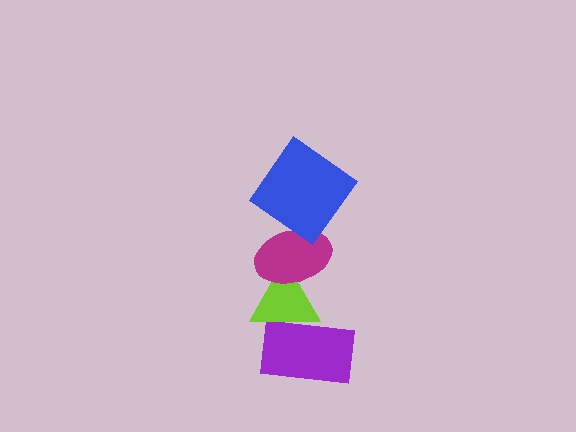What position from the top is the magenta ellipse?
The magenta ellipse is 2nd from the top.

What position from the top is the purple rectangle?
The purple rectangle is 4th from the top.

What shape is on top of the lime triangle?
The magenta ellipse is on top of the lime triangle.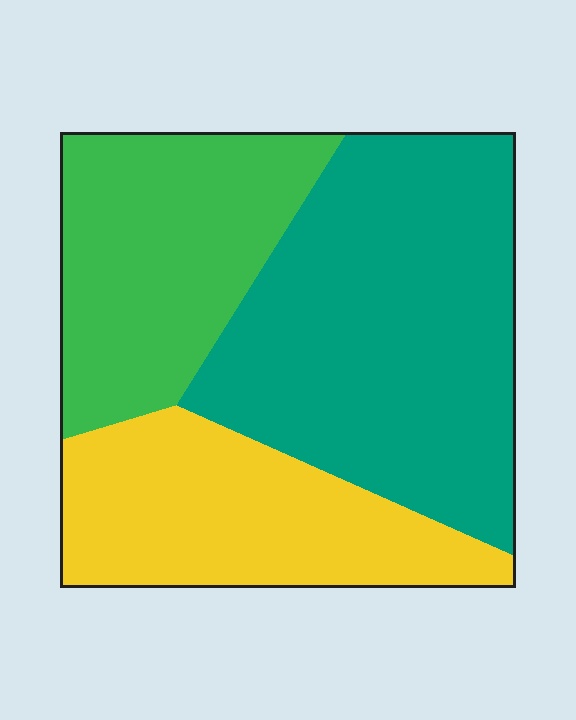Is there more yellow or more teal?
Teal.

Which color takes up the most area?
Teal, at roughly 45%.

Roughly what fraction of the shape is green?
Green takes up about one quarter (1/4) of the shape.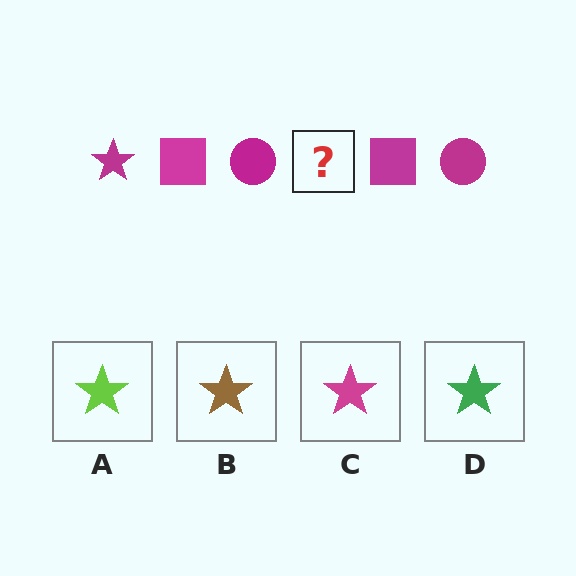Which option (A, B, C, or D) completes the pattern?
C.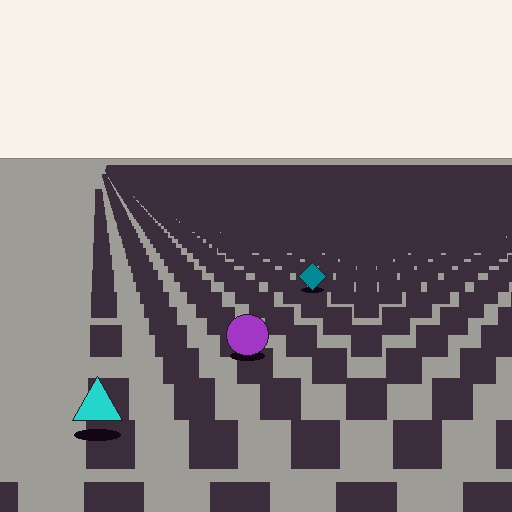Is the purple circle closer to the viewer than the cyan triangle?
No. The cyan triangle is closer — you can tell from the texture gradient: the ground texture is coarser near it.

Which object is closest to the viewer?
The cyan triangle is closest. The texture marks near it are larger and more spread out.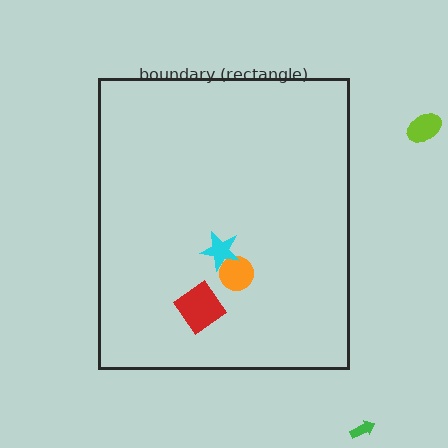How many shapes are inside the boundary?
3 inside, 2 outside.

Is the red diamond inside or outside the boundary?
Inside.